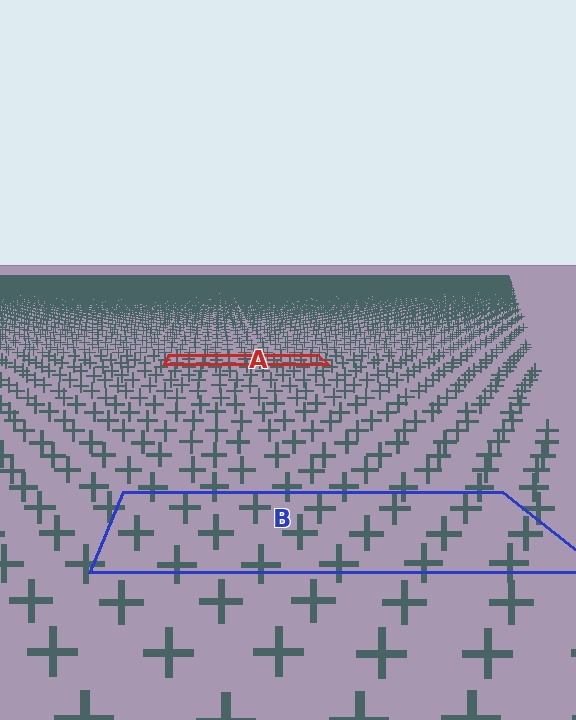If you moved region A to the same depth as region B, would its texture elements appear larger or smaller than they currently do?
They would appear larger. At a closer depth, the same texture elements are projected at a bigger on-screen size.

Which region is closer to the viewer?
Region B is closer. The texture elements there are larger and more spread out.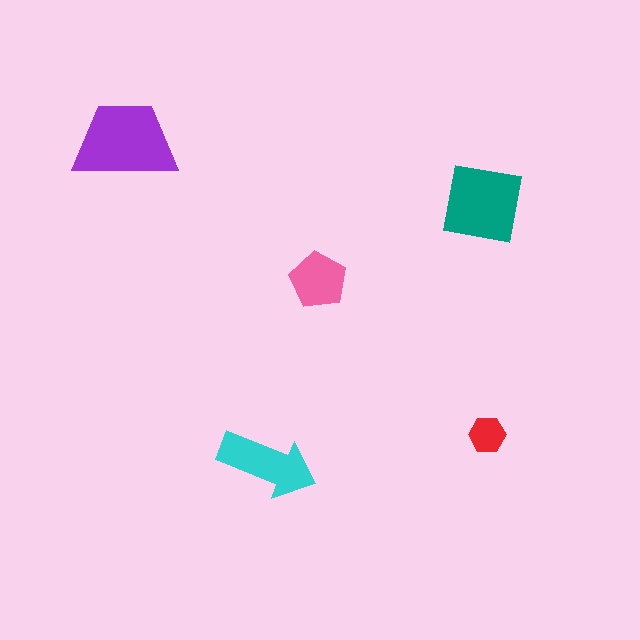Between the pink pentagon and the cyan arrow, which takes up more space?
The cyan arrow.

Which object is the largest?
The purple trapezoid.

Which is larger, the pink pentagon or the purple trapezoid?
The purple trapezoid.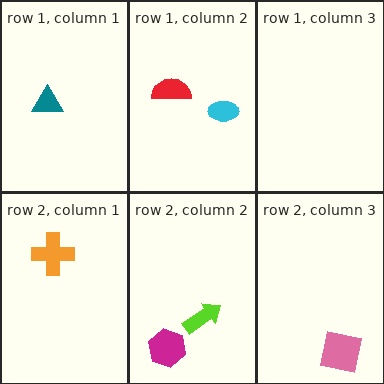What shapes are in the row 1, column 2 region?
The cyan ellipse, the red semicircle.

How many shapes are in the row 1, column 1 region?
1.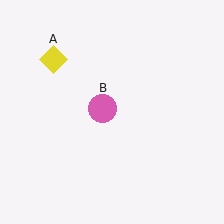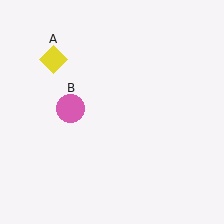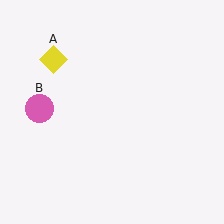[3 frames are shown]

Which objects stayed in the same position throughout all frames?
Yellow diamond (object A) remained stationary.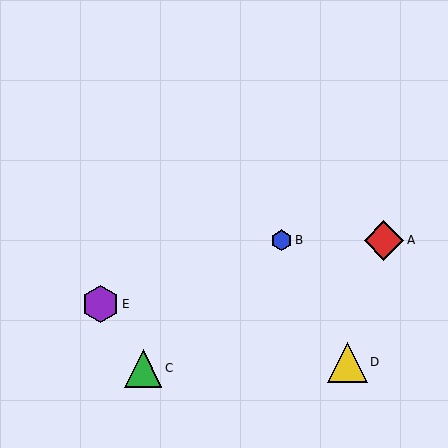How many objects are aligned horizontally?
2 objects (A, B) are aligned horizontally.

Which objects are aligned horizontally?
Objects A, B are aligned horizontally.